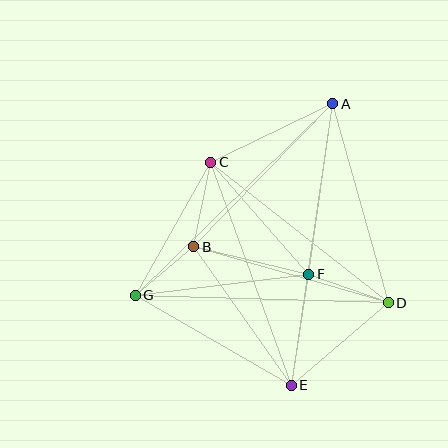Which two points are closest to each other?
Points B and G are closest to each other.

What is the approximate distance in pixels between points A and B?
The distance between A and B is approximately 199 pixels.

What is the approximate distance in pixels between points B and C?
The distance between B and C is approximately 86 pixels.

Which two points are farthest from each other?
Points A and E are farthest from each other.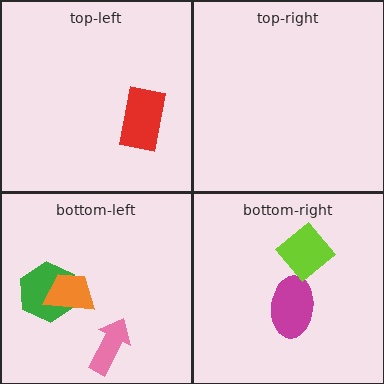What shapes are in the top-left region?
The red rectangle.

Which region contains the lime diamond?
The bottom-right region.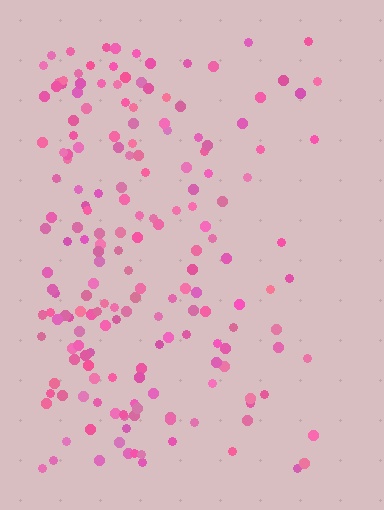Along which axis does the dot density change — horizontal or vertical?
Horizontal.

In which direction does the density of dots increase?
From right to left, with the left side densest.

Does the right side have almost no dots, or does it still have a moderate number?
Still a moderate number, just noticeably fewer than the left.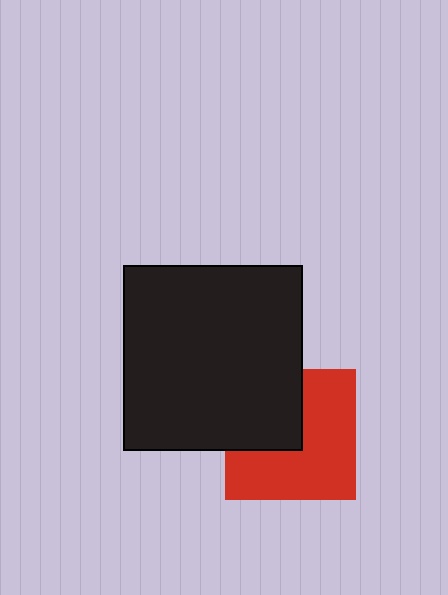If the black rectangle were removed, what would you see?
You would see the complete red square.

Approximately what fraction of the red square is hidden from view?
Roughly 38% of the red square is hidden behind the black rectangle.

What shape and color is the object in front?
The object in front is a black rectangle.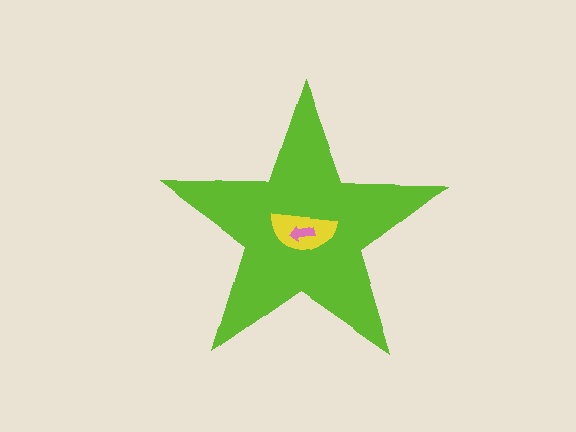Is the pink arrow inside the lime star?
Yes.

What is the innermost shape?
The pink arrow.